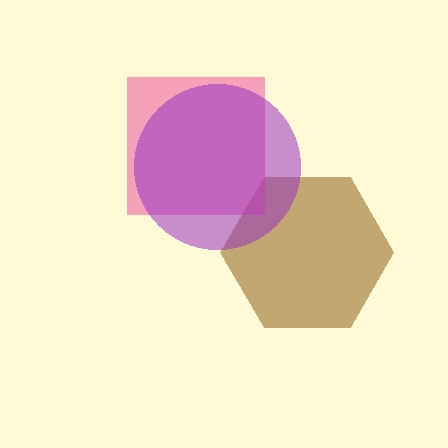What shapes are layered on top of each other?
The layered shapes are: a brown hexagon, a pink square, a purple circle.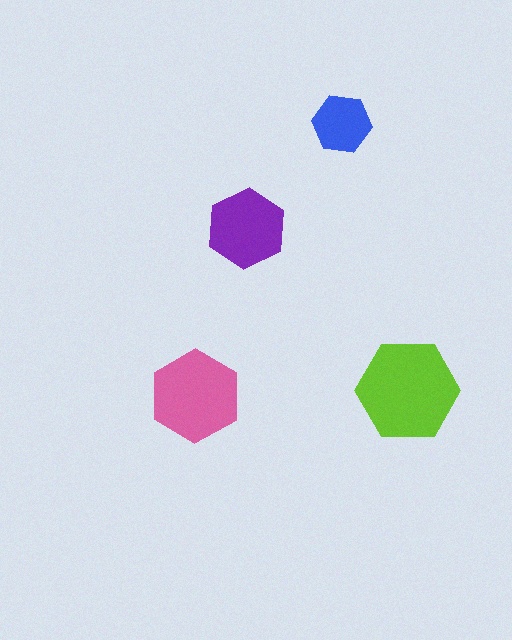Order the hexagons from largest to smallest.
the lime one, the pink one, the purple one, the blue one.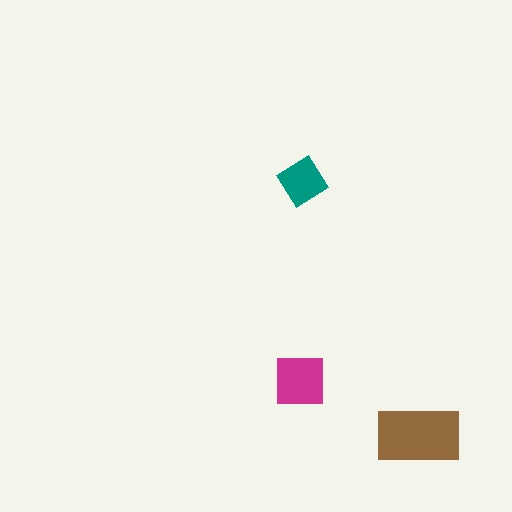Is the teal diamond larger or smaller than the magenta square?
Smaller.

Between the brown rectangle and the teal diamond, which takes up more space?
The brown rectangle.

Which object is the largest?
The brown rectangle.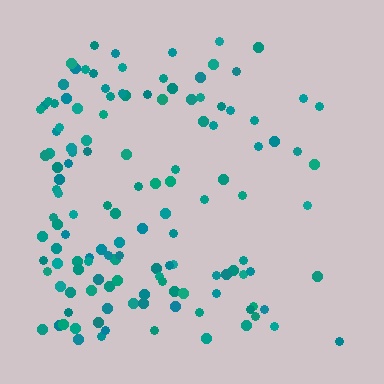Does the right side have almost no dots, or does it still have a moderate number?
Still a moderate number, just noticeably fewer than the left.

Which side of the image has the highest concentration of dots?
The left.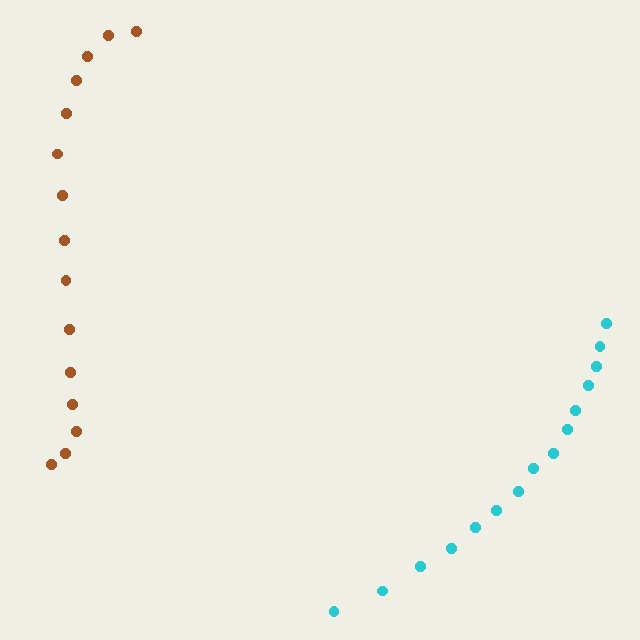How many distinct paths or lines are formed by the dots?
There are 2 distinct paths.